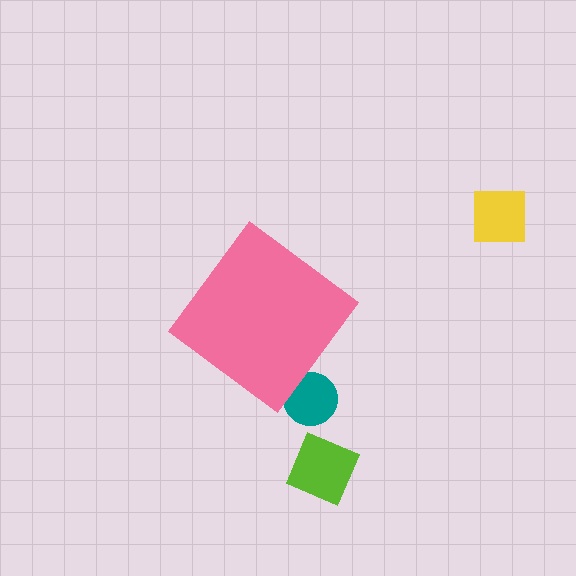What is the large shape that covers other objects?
A pink diamond.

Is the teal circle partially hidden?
Yes, the teal circle is partially hidden behind the pink diamond.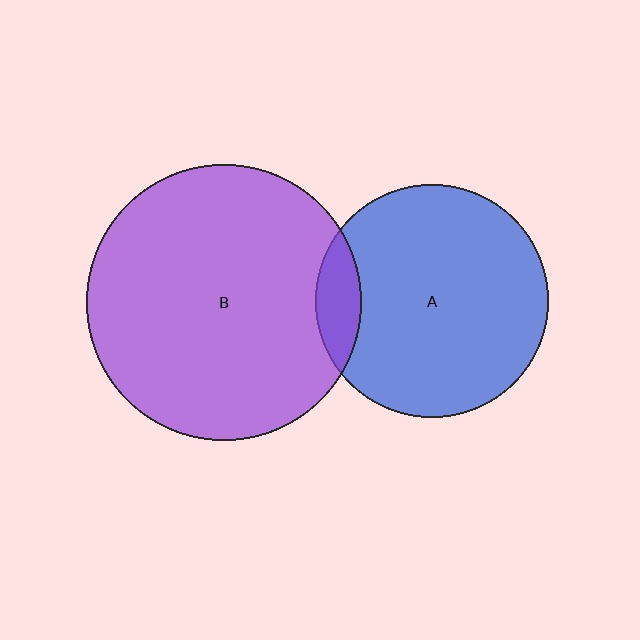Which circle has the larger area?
Circle B (purple).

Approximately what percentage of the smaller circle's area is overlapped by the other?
Approximately 10%.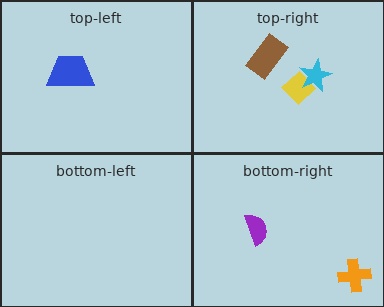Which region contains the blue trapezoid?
The top-left region.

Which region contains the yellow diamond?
The top-right region.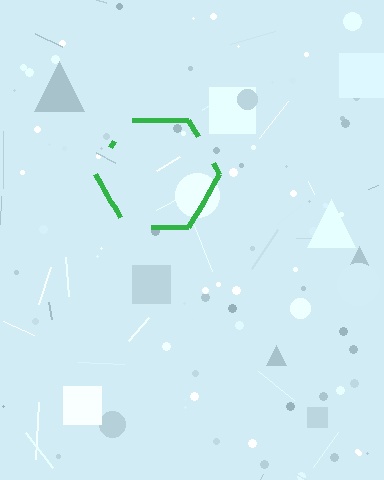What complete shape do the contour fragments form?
The contour fragments form a hexagon.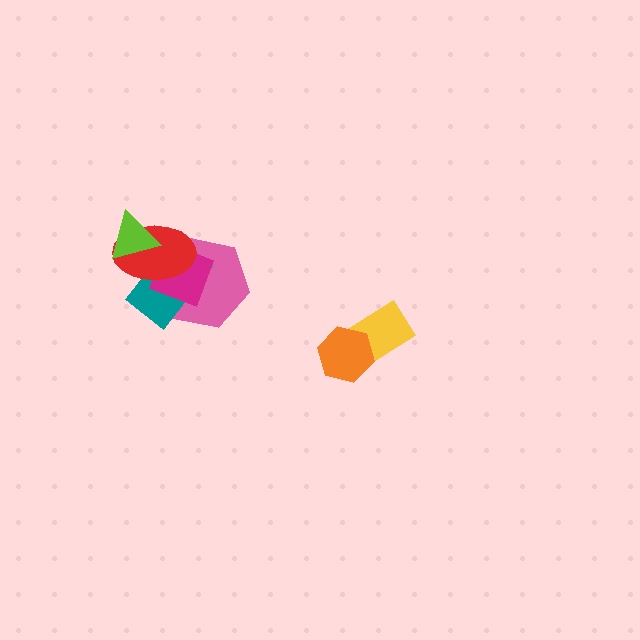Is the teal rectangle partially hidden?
Yes, it is partially covered by another shape.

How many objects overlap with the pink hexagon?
3 objects overlap with the pink hexagon.